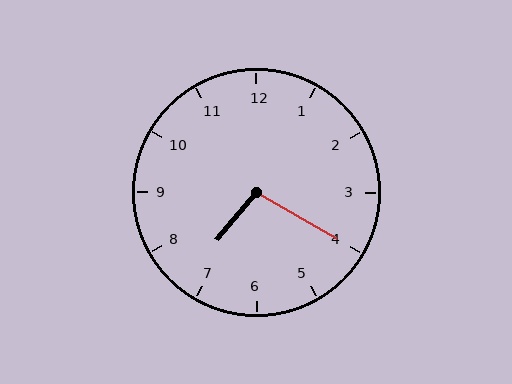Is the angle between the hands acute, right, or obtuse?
It is obtuse.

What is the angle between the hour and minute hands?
Approximately 100 degrees.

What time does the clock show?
7:20.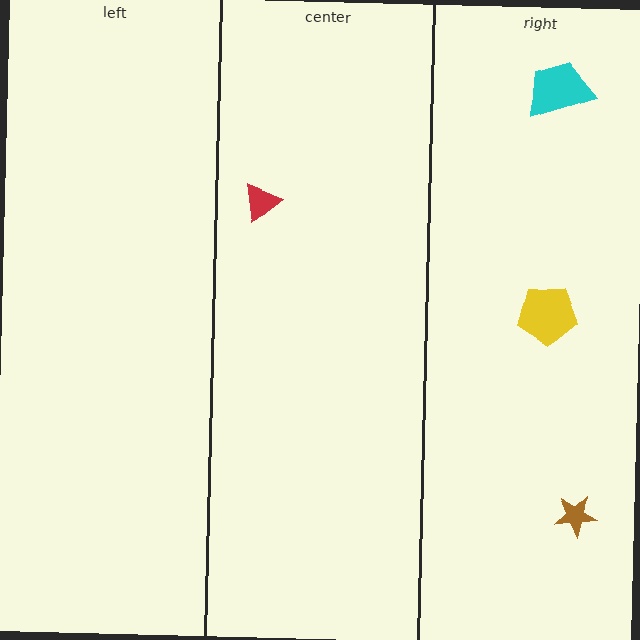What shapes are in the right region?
The cyan trapezoid, the yellow pentagon, the brown star.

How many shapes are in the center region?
1.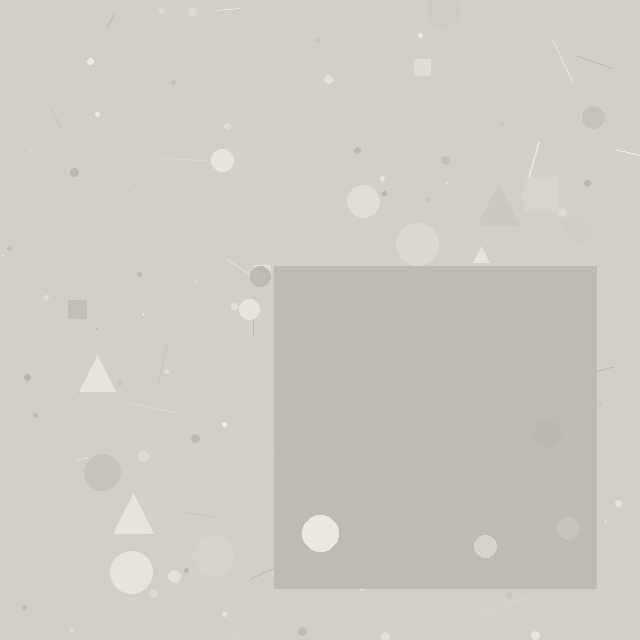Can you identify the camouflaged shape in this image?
The camouflaged shape is a square.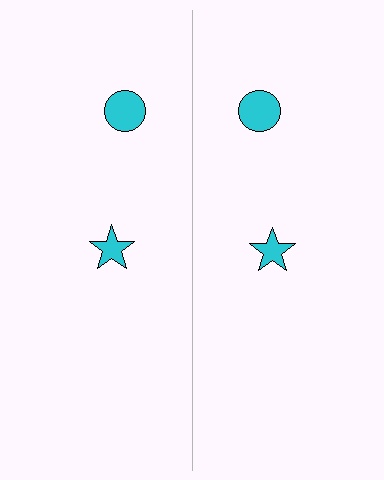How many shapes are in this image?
There are 4 shapes in this image.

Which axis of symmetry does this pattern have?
The pattern has a vertical axis of symmetry running through the center of the image.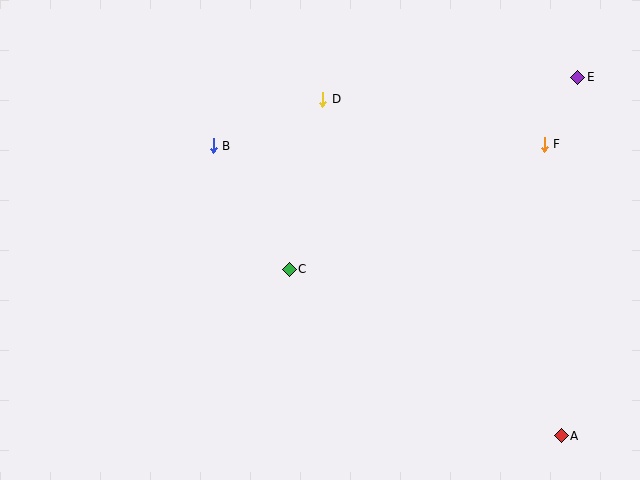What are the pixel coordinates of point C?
Point C is at (289, 269).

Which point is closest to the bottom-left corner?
Point C is closest to the bottom-left corner.